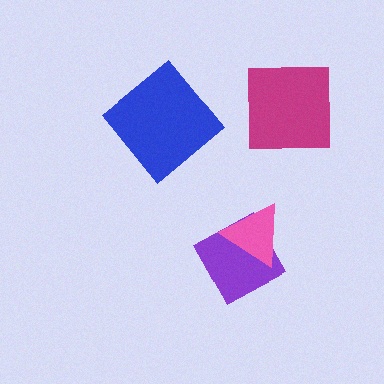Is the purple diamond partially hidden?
Yes, it is partially covered by another shape.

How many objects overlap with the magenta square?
0 objects overlap with the magenta square.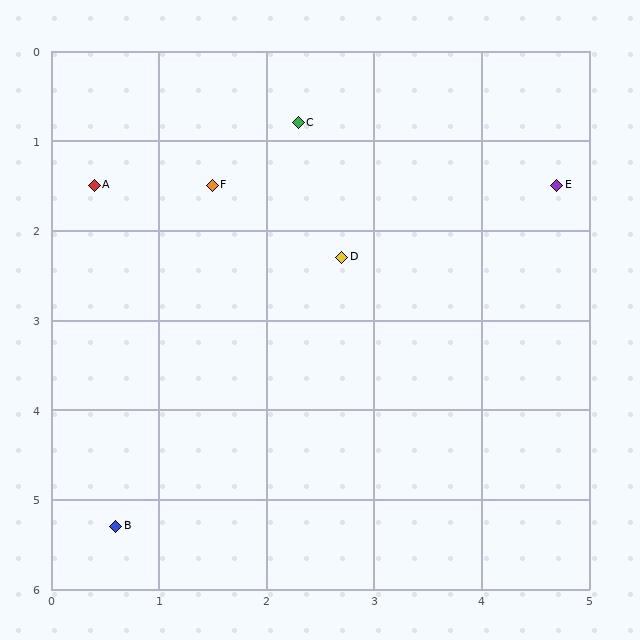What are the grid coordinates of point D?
Point D is at approximately (2.7, 2.3).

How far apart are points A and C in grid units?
Points A and C are about 2.0 grid units apart.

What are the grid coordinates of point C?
Point C is at approximately (2.3, 0.8).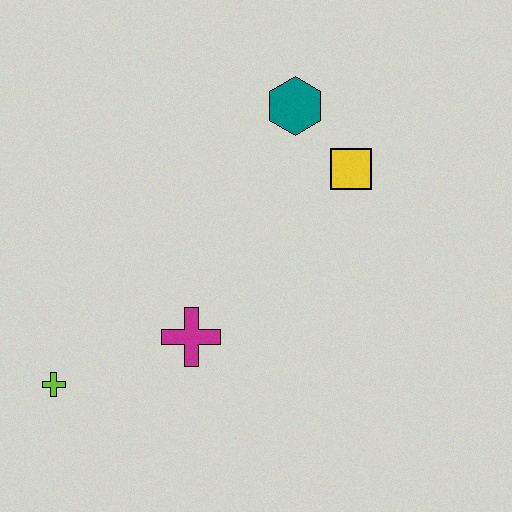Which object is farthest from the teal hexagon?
The lime cross is farthest from the teal hexagon.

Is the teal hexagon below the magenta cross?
No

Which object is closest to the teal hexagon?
The yellow square is closest to the teal hexagon.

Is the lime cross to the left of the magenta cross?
Yes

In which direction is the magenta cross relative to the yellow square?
The magenta cross is below the yellow square.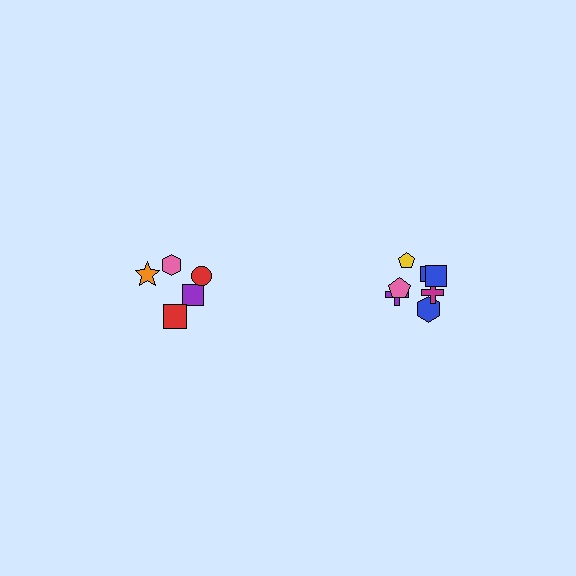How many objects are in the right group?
There are 7 objects.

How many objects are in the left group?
There are 5 objects.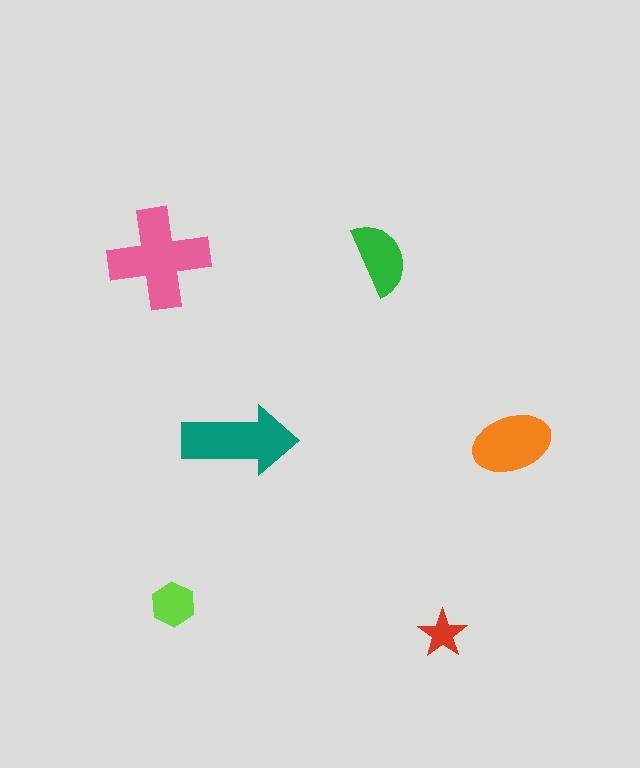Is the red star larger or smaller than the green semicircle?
Smaller.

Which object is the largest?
The pink cross.